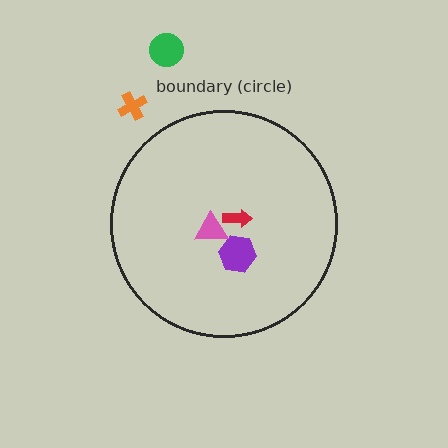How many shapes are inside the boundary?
3 inside, 2 outside.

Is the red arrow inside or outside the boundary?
Inside.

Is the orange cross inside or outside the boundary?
Outside.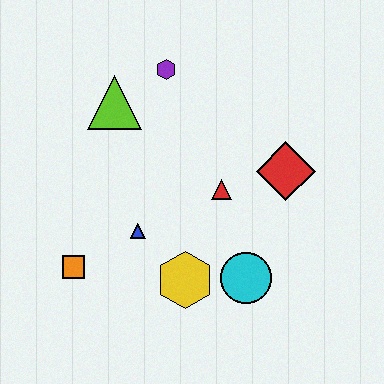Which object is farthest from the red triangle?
The orange square is farthest from the red triangle.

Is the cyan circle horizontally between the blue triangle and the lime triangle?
No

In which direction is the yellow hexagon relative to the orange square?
The yellow hexagon is to the right of the orange square.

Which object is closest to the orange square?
The blue triangle is closest to the orange square.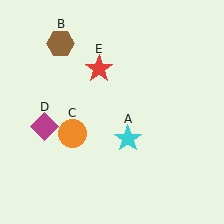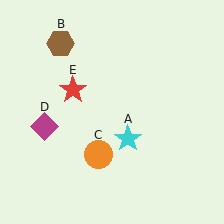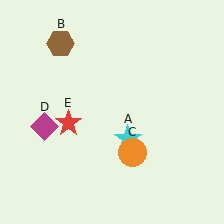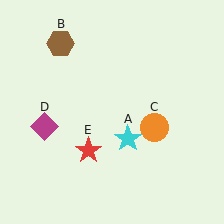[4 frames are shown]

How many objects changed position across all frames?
2 objects changed position: orange circle (object C), red star (object E).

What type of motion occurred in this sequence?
The orange circle (object C), red star (object E) rotated counterclockwise around the center of the scene.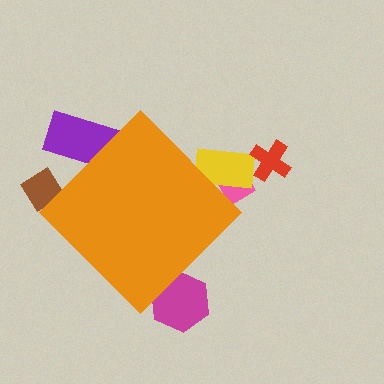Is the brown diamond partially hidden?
Yes, the brown diamond is partially hidden behind the orange diamond.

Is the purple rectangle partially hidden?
Yes, the purple rectangle is partially hidden behind the orange diamond.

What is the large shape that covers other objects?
An orange diamond.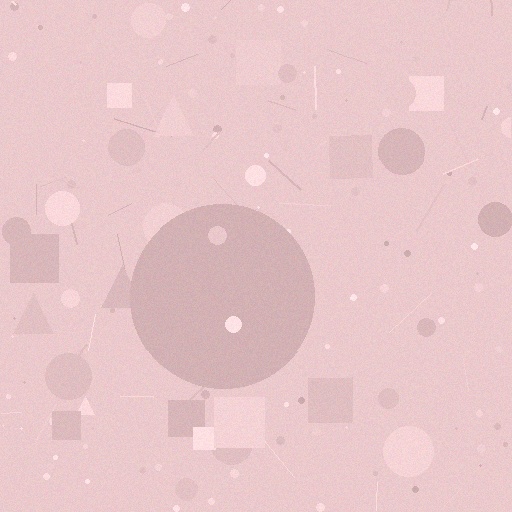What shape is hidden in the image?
A circle is hidden in the image.